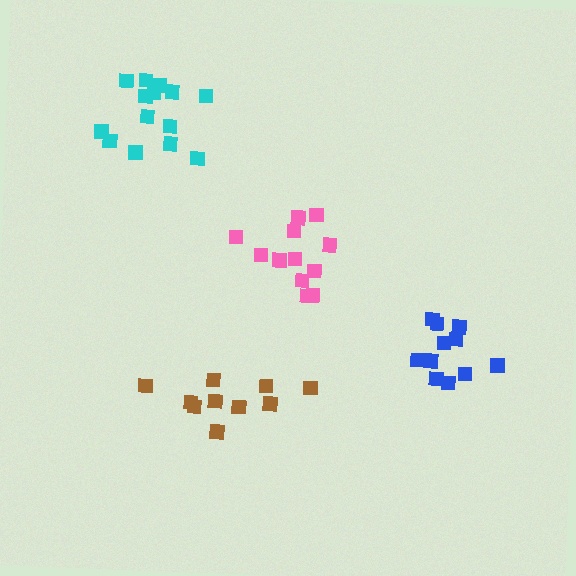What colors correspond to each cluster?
The clusters are colored: pink, brown, blue, cyan.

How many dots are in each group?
Group 1: 12 dots, Group 2: 10 dots, Group 3: 12 dots, Group 4: 14 dots (48 total).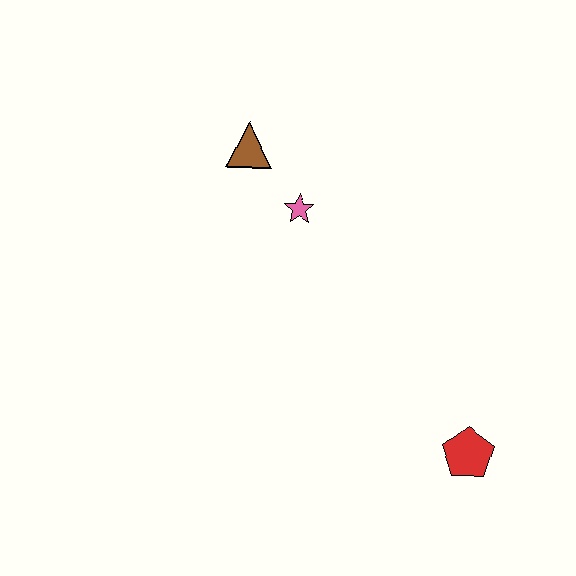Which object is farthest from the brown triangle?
The red pentagon is farthest from the brown triangle.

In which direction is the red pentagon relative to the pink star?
The red pentagon is below the pink star.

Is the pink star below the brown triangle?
Yes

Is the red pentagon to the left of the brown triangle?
No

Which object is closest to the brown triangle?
The pink star is closest to the brown triangle.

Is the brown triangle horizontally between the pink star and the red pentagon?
No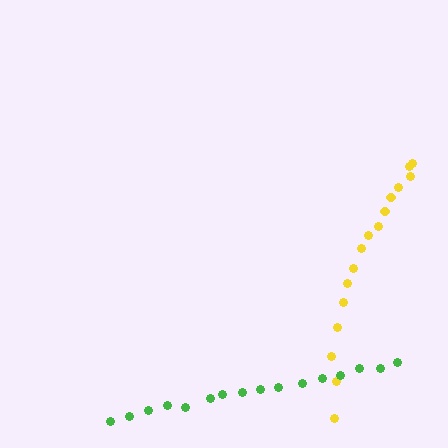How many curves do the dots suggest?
There are 2 distinct paths.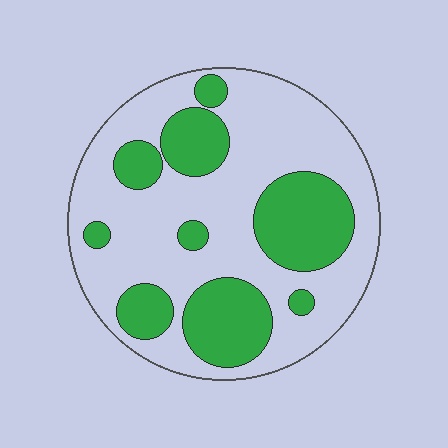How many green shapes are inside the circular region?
9.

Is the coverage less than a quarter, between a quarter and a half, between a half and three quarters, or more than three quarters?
Between a quarter and a half.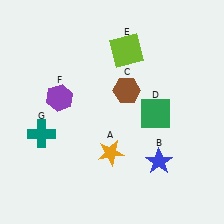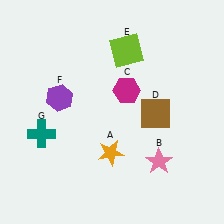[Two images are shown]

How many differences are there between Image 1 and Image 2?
There are 3 differences between the two images.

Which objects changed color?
B changed from blue to pink. C changed from brown to magenta. D changed from green to brown.